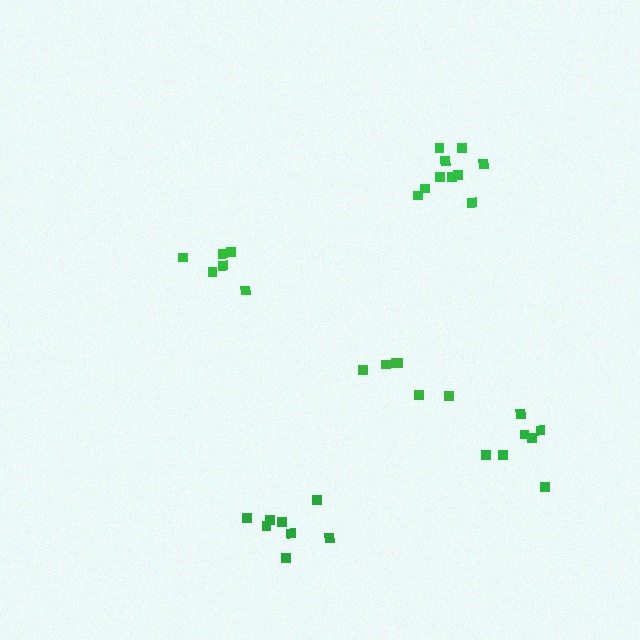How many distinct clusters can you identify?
There are 5 distinct clusters.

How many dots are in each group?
Group 1: 10 dots, Group 2: 6 dots, Group 3: 8 dots, Group 4: 7 dots, Group 5: 6 dots (37 total).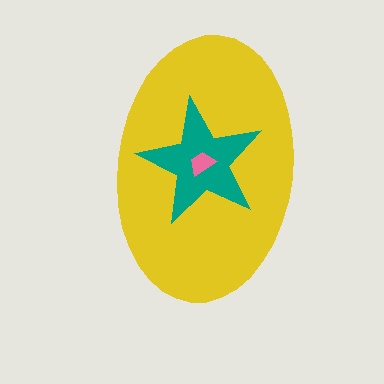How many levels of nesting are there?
3.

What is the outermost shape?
The yellow ellipse.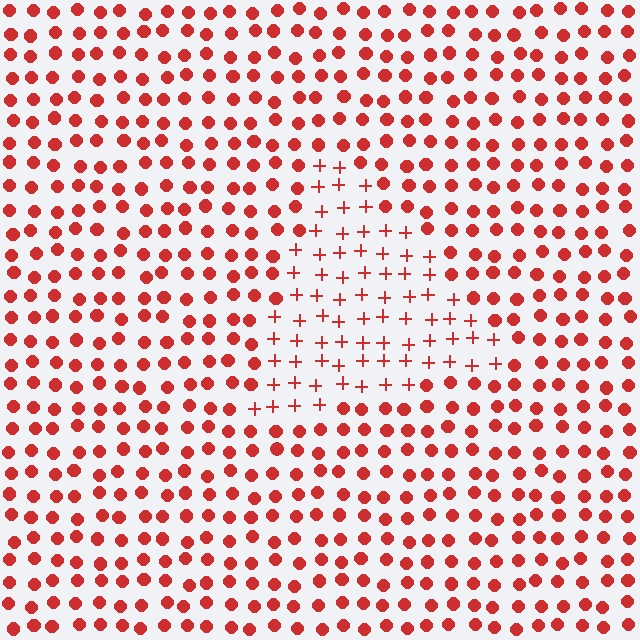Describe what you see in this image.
The image is filled with small red elements arranged in a uniform grid. A triangle-shaped region contains plus signs, while the surrounding area contains circles. The boundary is defined purely by the change in element shape.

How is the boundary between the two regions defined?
The boundary is defined by a change in element shape: plus signs inside vs. circles outside. All elements share the same color and spacing.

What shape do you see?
I see a triangle.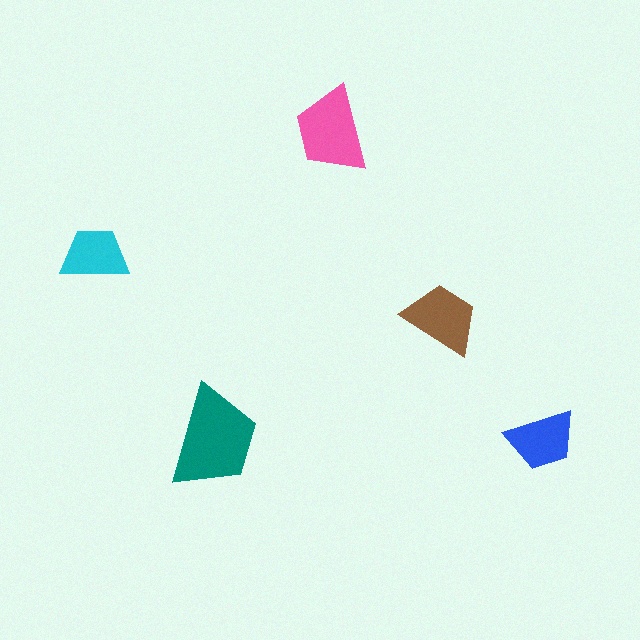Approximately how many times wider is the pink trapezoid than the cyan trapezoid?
About 1.5 times wider.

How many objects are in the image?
There are 5 objects in the image.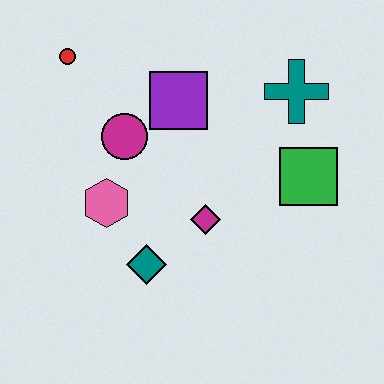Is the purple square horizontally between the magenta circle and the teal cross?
Yes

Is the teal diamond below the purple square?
Yes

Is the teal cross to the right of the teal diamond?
Yes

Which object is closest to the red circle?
The magenta circle is closest to the red circle.